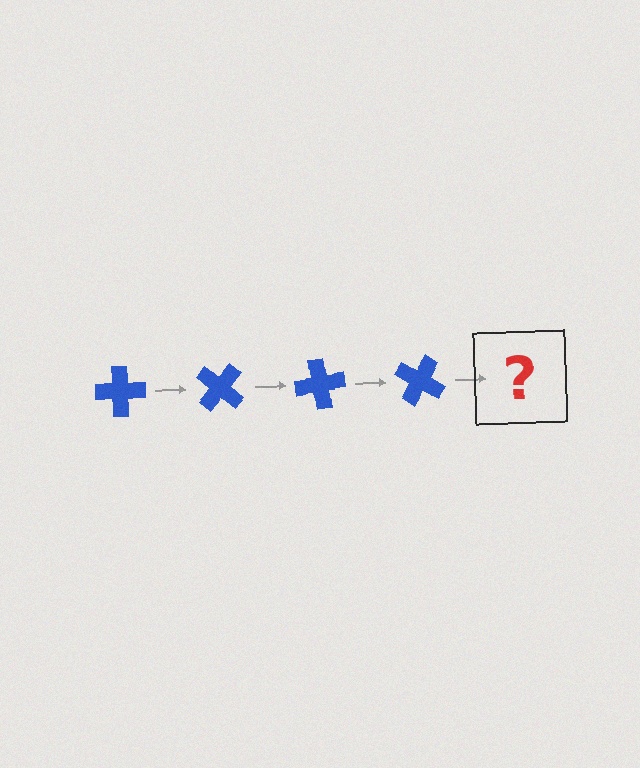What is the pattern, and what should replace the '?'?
The pattern is that the cross rotates 40 degrees each step. The '?' should be a blue cross rotated 160 degrees.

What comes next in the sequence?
The next element should be a blue cross rotated 160 degrees.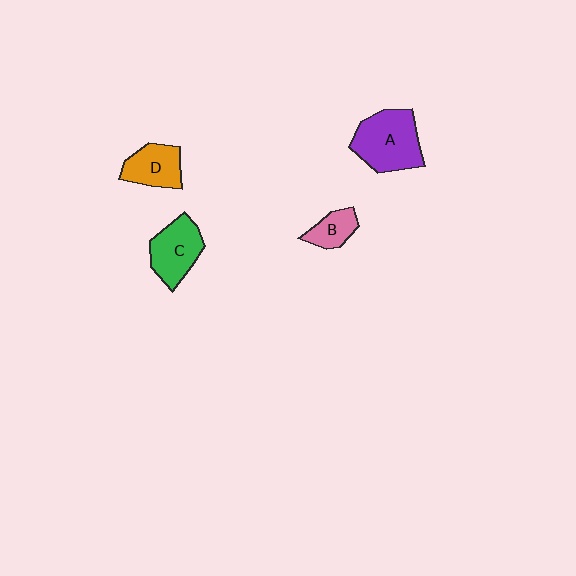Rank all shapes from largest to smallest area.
From largest to smallest: A (purple), C (green), D (orange), B (pink).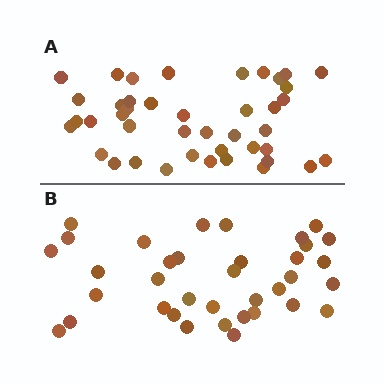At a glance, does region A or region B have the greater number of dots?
Region A (the top region) has more dots.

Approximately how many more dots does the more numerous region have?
Region A has about 6 more dots than region B.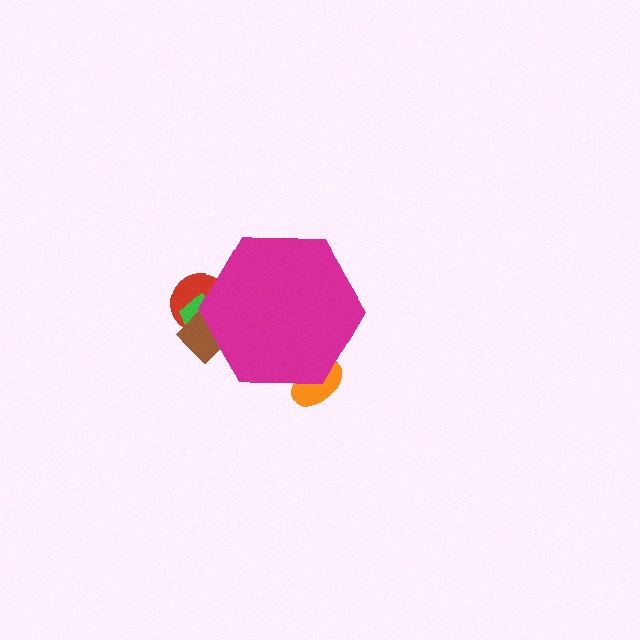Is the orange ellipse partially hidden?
Yes, the orange ellipse is partially hidden behind the magenta hexagon.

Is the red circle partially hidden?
Yes, the red circle is partially hidden behind the magenta hexagon.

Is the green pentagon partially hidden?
Yes, the green pentagon is partially hidden behind the magenta hexagon.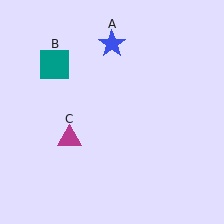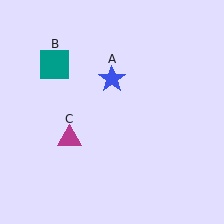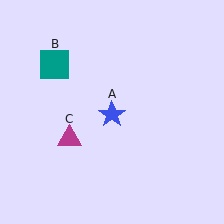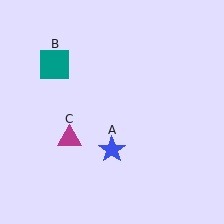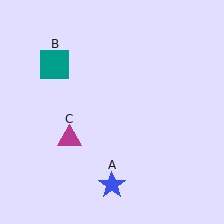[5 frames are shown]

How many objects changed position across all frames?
1 object changed position: blue star (object A).